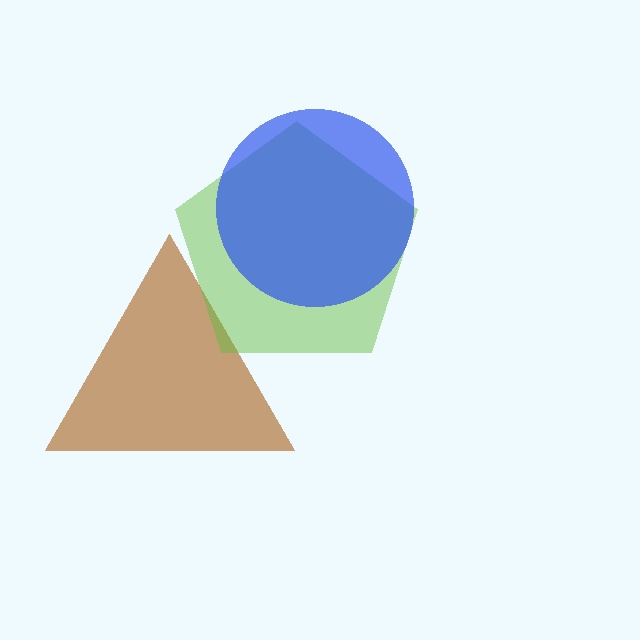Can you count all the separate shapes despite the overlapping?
Yes, there are 3 separate shapes.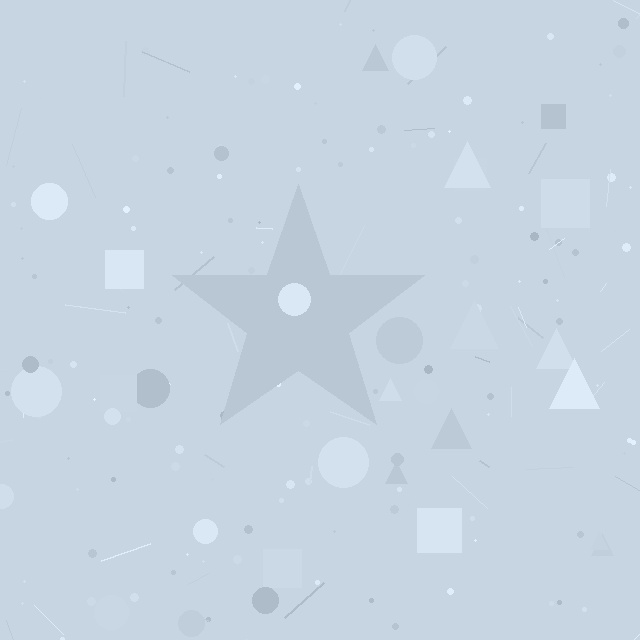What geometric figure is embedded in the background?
A star is embedded in the background.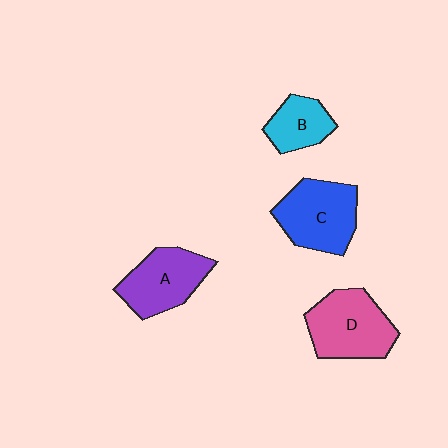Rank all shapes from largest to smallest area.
From largest to smallest: D (pink), C (blue), A (purple), B (cyan).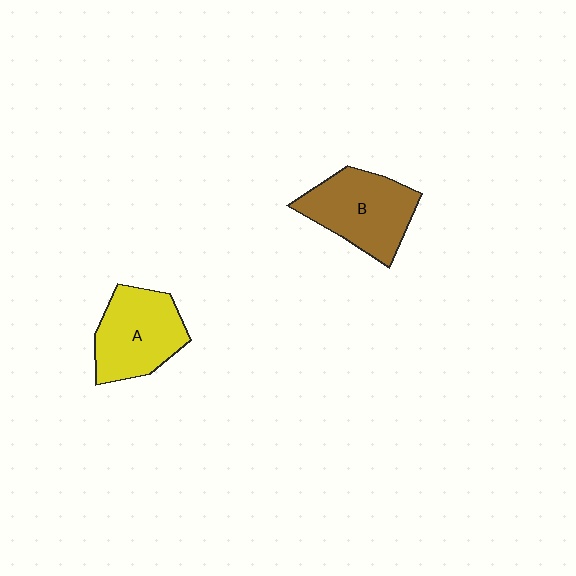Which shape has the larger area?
Shape B (brown).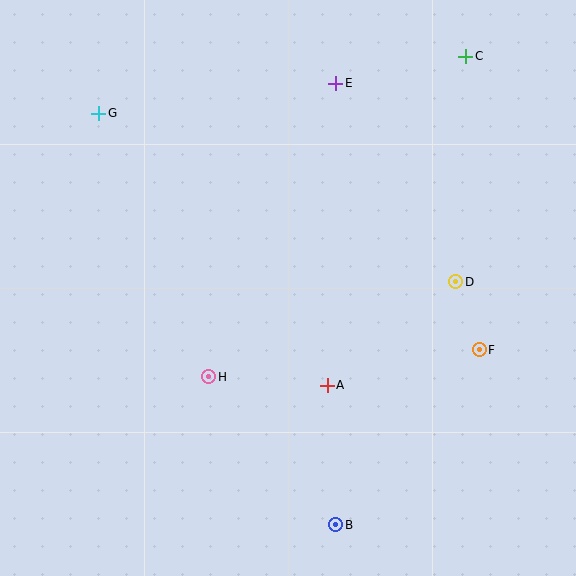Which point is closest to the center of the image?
Point A at (327, 385) is closest to the center.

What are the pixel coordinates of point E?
Point E is at (336, 83).